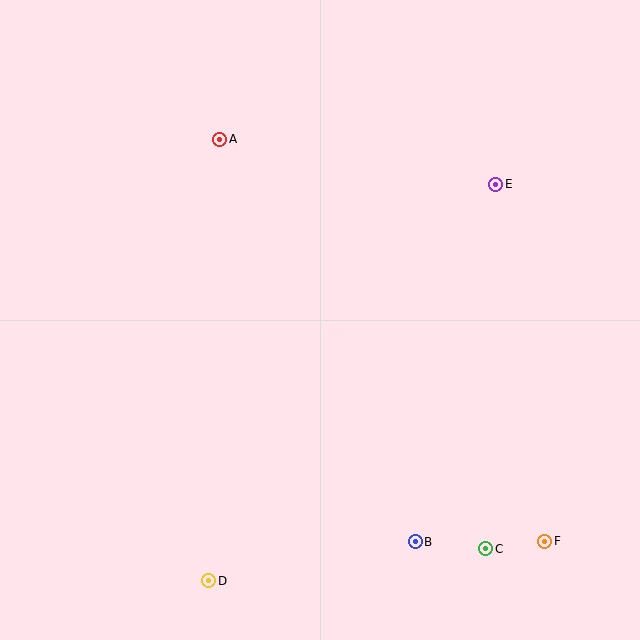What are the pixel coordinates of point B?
Point B is at (415, 542).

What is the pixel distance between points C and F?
The distance between C and F is 59 pixels.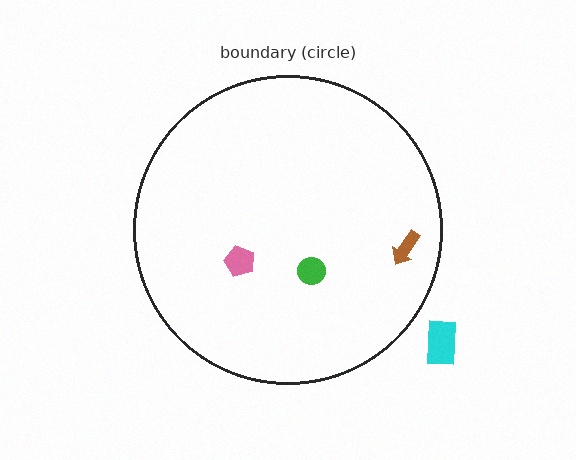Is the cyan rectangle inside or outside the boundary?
Outside.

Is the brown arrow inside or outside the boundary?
Inside.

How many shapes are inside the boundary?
3 inside, 1 outside.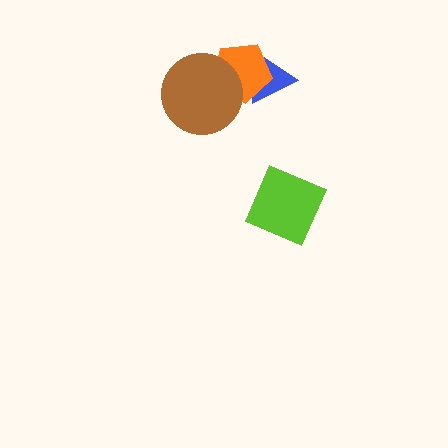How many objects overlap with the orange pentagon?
2 objects overlap with the orange pentagon.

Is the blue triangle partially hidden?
Yes, it is partially covered by another shape.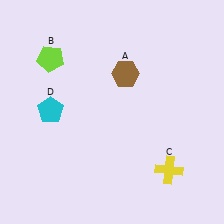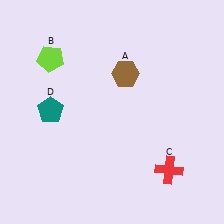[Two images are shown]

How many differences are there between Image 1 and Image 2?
There are 2 differences between the two images.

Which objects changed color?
C changed from yellow to red. D changed from cyan to teal.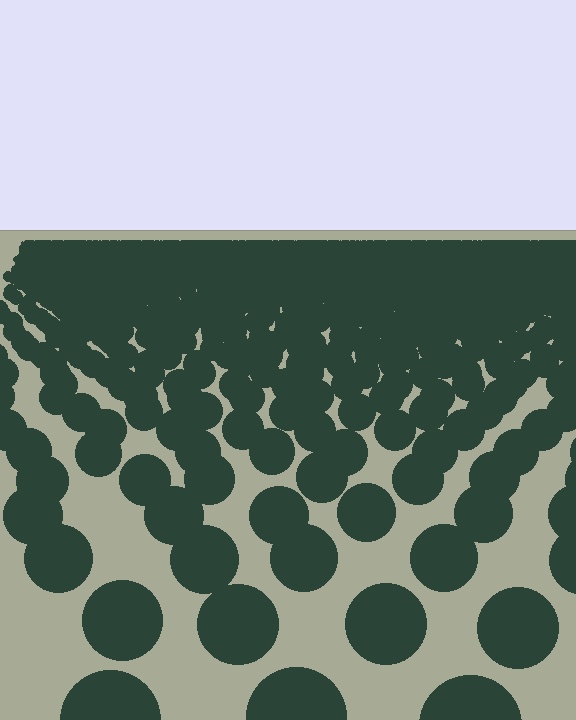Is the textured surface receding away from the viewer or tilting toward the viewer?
The surface is receding away from the viewer. Texture elements get smaller and denser toward the top.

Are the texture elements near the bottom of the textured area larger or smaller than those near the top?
Larger. Near the bottom, elements are closer to the viewer and appear at a bigger on-screen size.